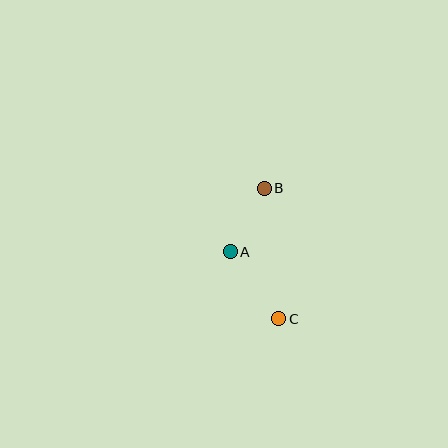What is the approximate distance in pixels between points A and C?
The distance between A and C is approximately 82 pixels.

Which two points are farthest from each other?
Points B and C are farthest from each other.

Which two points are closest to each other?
Points A and B are closest to each other.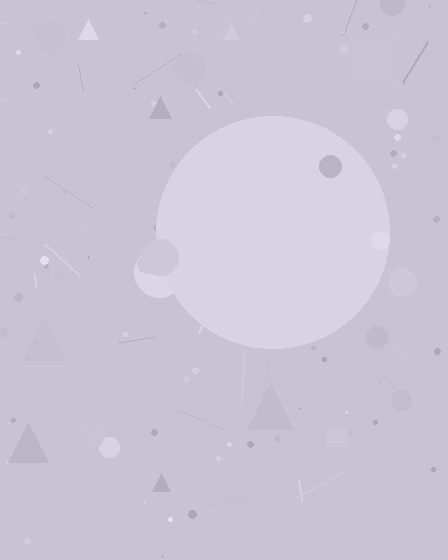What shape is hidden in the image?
A circle is hidden in the image.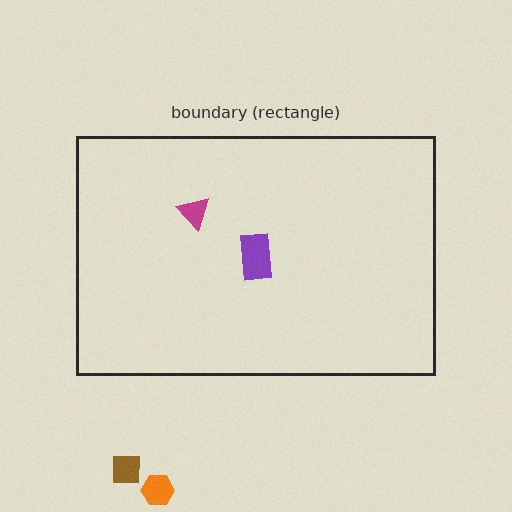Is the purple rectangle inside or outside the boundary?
Inside.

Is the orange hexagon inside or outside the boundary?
Outside.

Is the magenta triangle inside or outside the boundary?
Inside.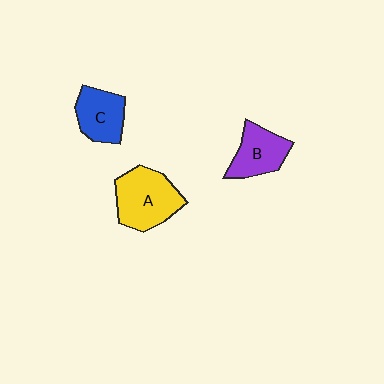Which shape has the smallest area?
Shape C (blue).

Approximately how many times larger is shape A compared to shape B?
Approximately 1.4 times.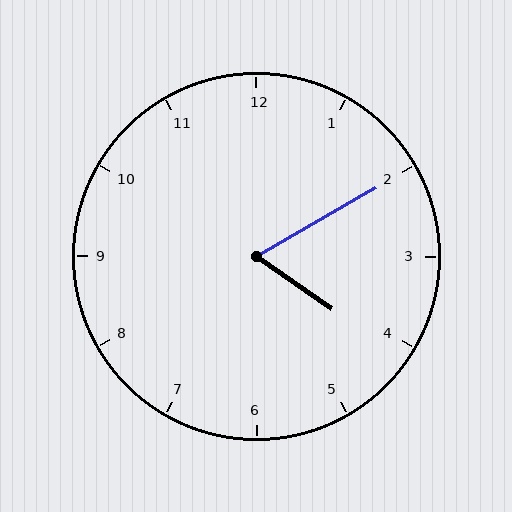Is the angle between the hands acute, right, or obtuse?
It is acute.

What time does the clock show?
4:10.